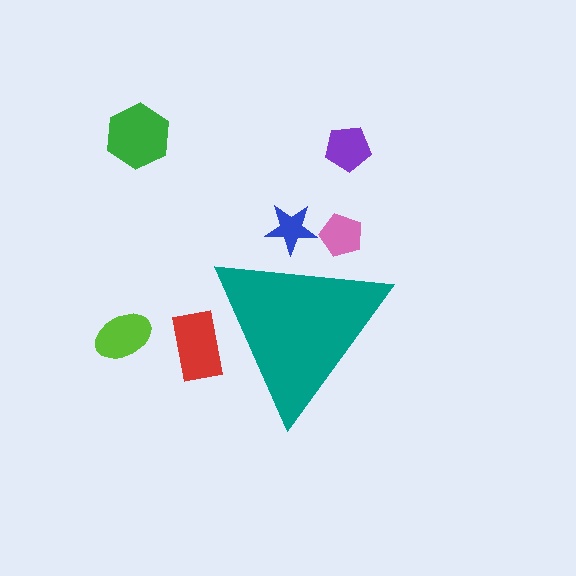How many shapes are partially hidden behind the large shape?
3 shapes are partially hidden.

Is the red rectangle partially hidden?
Yes, the red rectangle is partially hidden behind the teal triangle.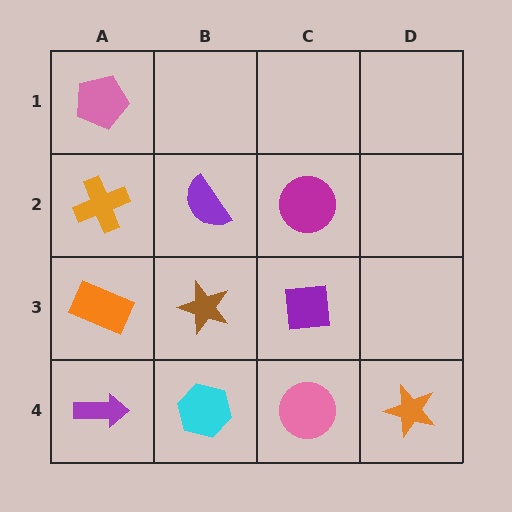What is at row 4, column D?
An orange star.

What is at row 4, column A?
A purple arrow.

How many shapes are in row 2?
3 shapes.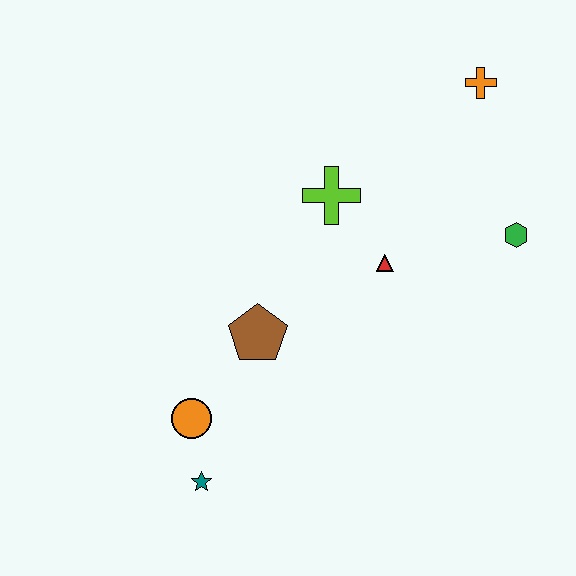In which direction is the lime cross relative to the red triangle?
The lime cross is above the red triangle.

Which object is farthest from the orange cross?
The teal star is farthest from the orange cross.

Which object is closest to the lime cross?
The red triangle is closest to the lime cross.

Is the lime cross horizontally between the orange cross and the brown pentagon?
Yes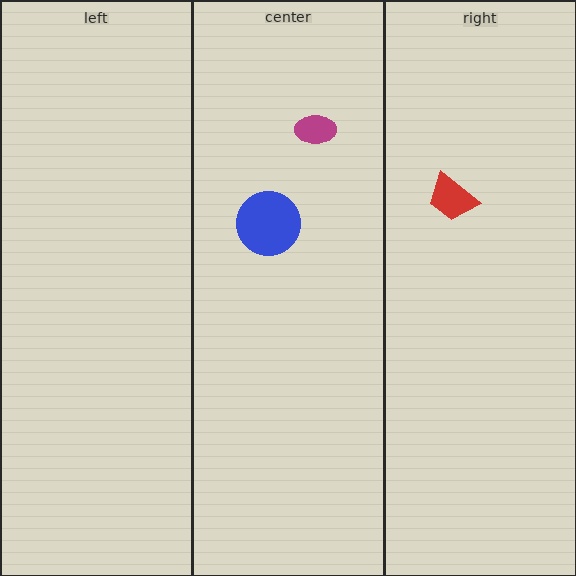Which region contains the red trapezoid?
The right region.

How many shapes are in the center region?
2.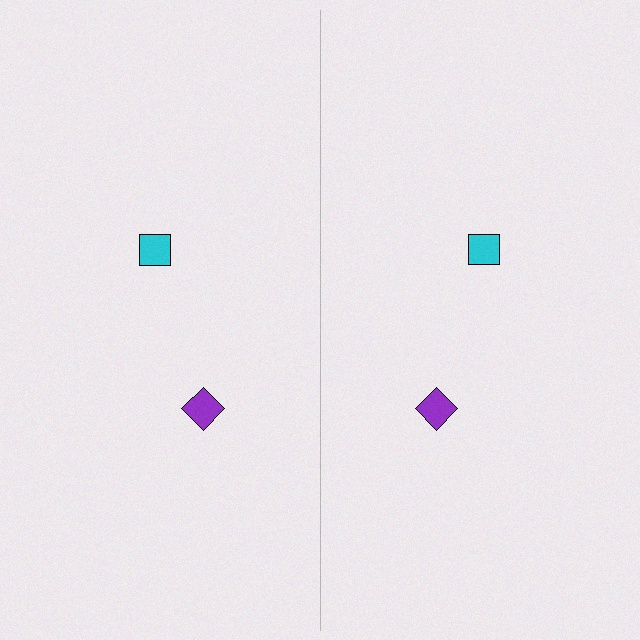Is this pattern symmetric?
Yes, this pattern has bilateral (reflection) symmetry.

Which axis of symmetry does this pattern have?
The pattern has a vertical axis of symmetry running through the center of the image.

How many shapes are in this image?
There are 4 shapes in this image.